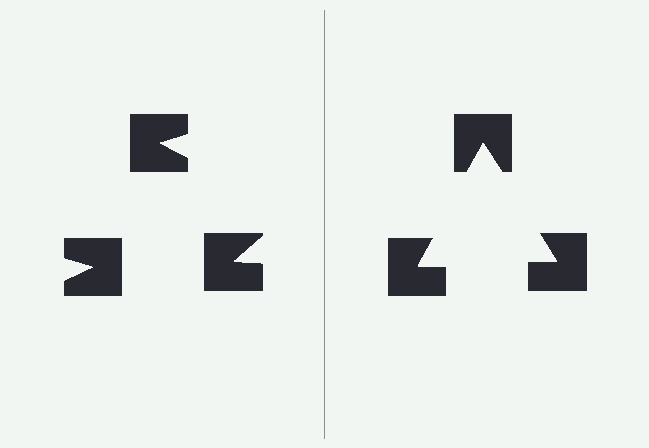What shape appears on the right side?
An illusory triangle.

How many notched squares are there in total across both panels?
6 — 3 on each side.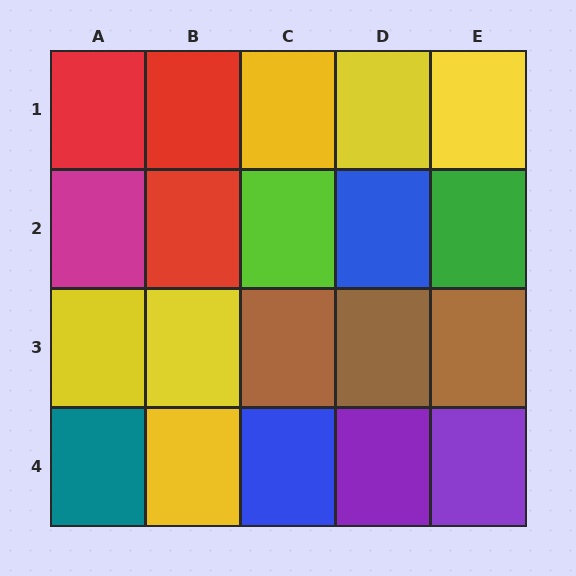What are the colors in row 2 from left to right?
Magenta, red, lime, blue, green.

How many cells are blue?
2 cells are blue.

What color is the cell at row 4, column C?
Blue.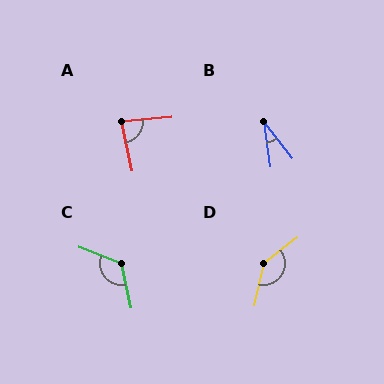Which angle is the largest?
D, at approximately 141 degrees.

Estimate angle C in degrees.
Approximately 123 degrees.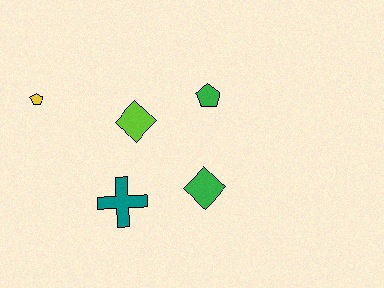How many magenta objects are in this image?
There are no magenta objects.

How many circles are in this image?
There are no circles.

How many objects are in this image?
There are 5 objects.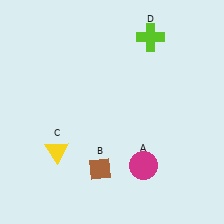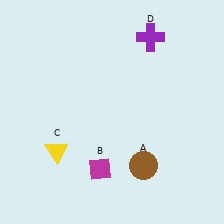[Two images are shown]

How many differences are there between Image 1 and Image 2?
There are 3 differences between the two images.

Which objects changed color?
A changed from magenta to brown. B changed from brown to magenta. D changed from lime to purple.